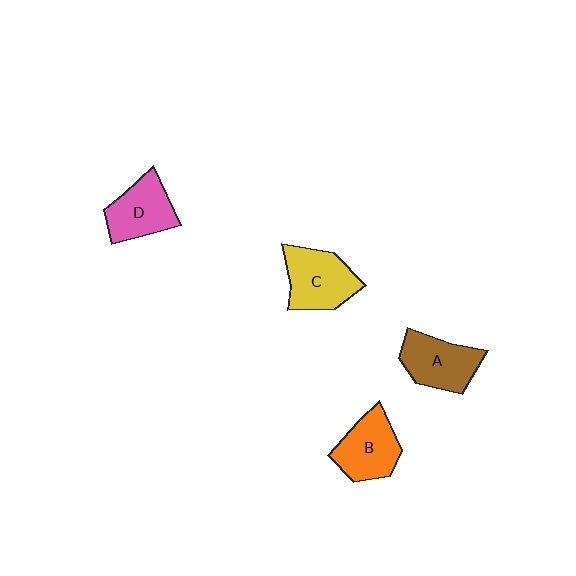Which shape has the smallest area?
Shape D (pink).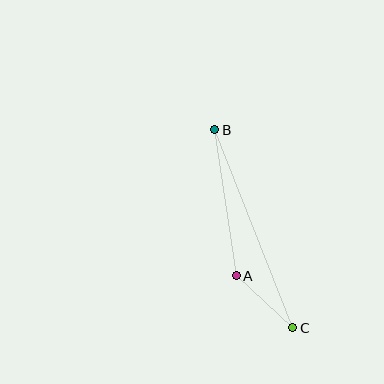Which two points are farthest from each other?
Points B and C are farthest from each other.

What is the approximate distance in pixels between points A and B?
The distance between A and B is approximately 147 pixels.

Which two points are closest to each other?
Points A and C are closest to each other.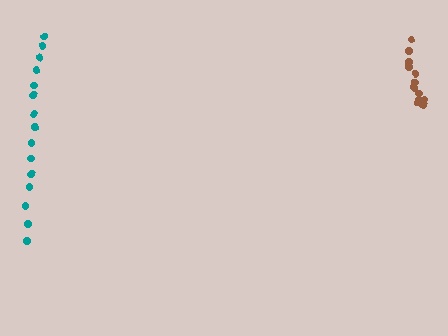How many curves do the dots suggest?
There are 2 distinct paths.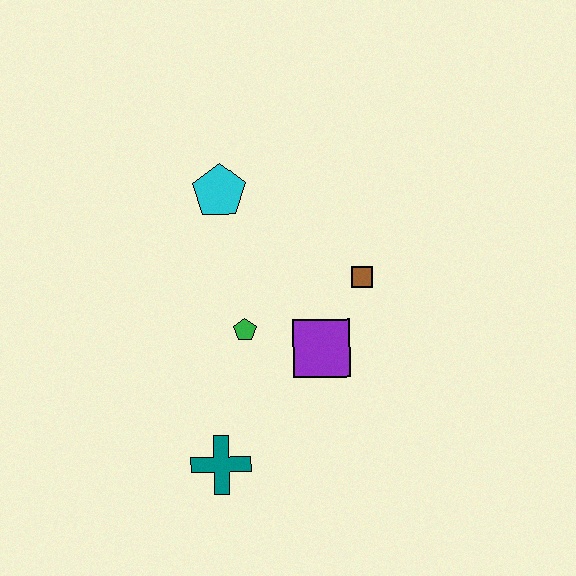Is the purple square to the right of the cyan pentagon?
Yes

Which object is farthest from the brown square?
The teal cross is farthest from the brown square.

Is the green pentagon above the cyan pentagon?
No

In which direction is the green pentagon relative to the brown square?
The green pentagon is to the left of the brown square.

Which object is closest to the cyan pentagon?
The green pentagon is closest to the cyan pentagon.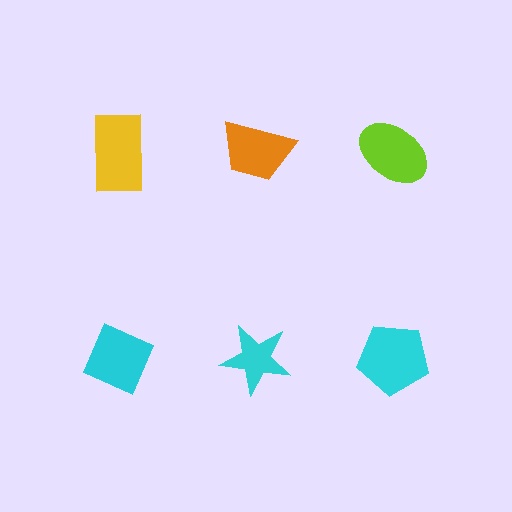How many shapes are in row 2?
3 shapes.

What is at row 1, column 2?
An orange trapezoid.